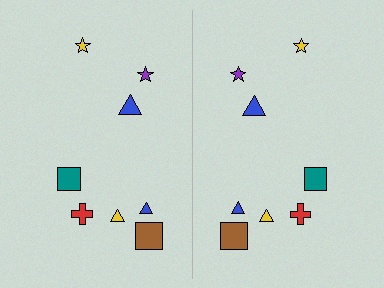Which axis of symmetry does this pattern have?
The pattern has a vertical axis of symmetry running through the center of the image.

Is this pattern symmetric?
Yes, this pattern has bilateral (reflection) symmetry.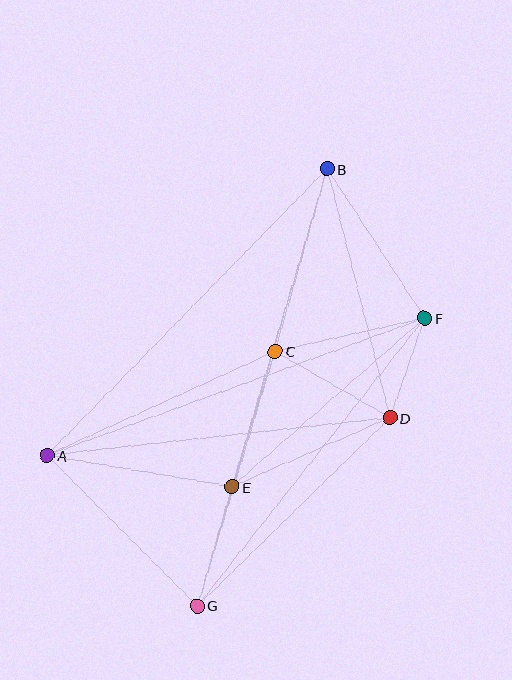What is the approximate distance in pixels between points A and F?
The distance between A and F is approximately 402 pixels.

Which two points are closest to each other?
Points D and F are closest to each other.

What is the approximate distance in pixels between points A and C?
The distance between A and C is approximately 251 pixels.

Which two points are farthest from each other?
Points B and G are farthest from each other.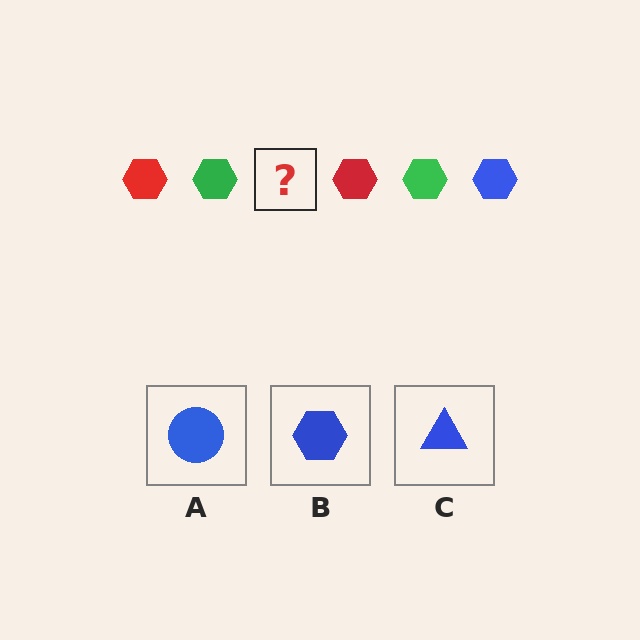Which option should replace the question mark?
Option B.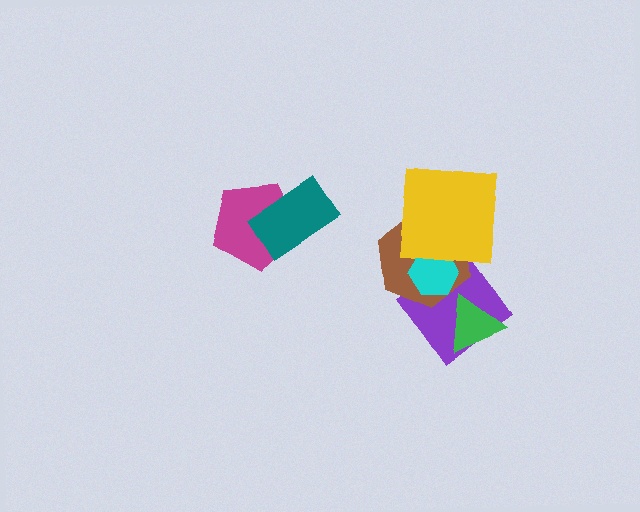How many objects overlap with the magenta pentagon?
1 object overlaps with the magenta pentagon.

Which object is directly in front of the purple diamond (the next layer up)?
The brown hexagon is directly in front of the purple diamond.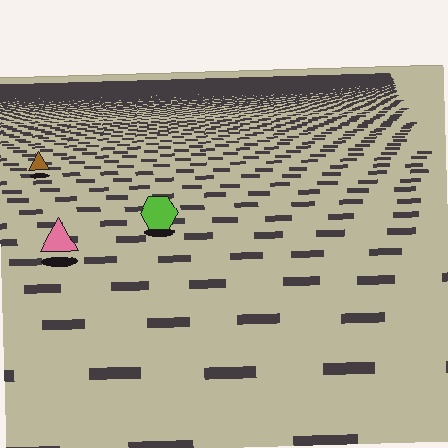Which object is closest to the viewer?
The pink triangle is closest. The texture marks near it are larger and more spread out.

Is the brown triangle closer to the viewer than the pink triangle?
No. The pink triangle is closer — you can tell from the texture gradient: the ground texture is coarser near it.